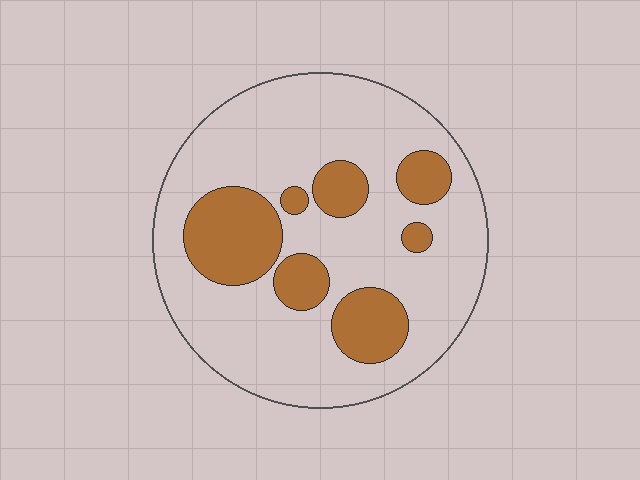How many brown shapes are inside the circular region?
7.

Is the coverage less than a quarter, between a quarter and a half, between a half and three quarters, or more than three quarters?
Less than a quarter.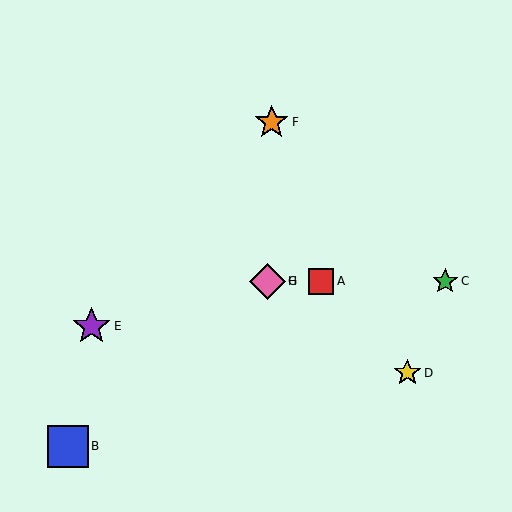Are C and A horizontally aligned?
Yes, both are at y≈281.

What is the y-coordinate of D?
Object D is at y≈373.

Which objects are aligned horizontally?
Objects A, C, G, H are aligned horizontally.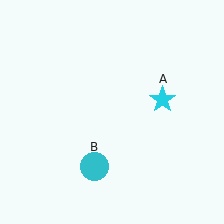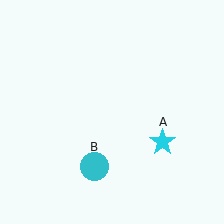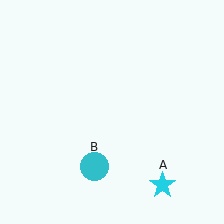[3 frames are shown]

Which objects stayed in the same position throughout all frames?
Cyan circle (object B) remained stationary.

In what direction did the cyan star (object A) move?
The cyan star (object A) moved down.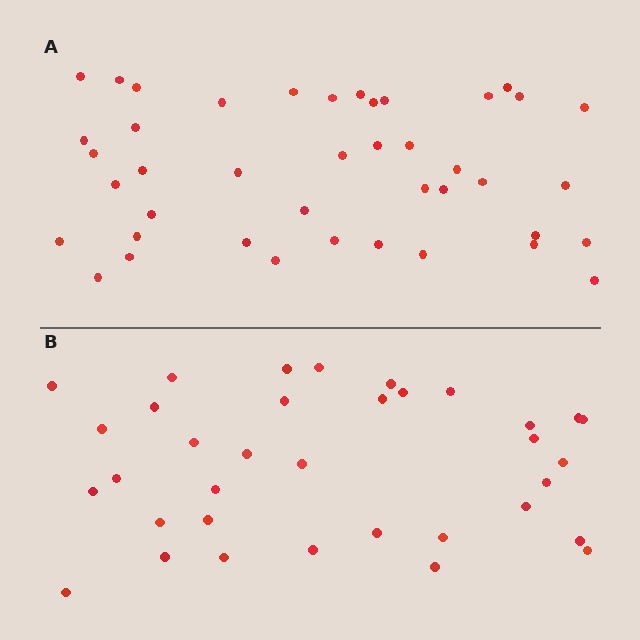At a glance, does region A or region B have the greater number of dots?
Region A (the top region) has more dots.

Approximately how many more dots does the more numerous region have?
Region A has roughly 8 or so more dots than region B.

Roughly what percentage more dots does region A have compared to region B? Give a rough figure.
About 20% more.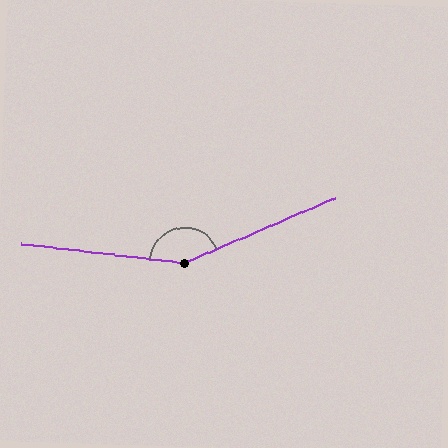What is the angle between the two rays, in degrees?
Approximately 150 degrees.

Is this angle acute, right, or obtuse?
It is obtuse.